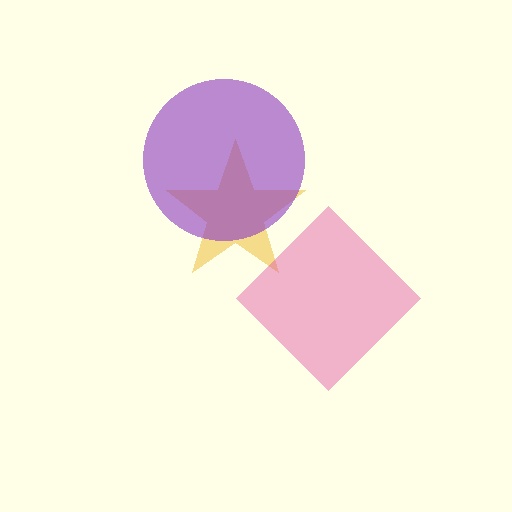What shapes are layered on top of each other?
The layered shapes are: a yellow star, a pink diamond, a purple circle.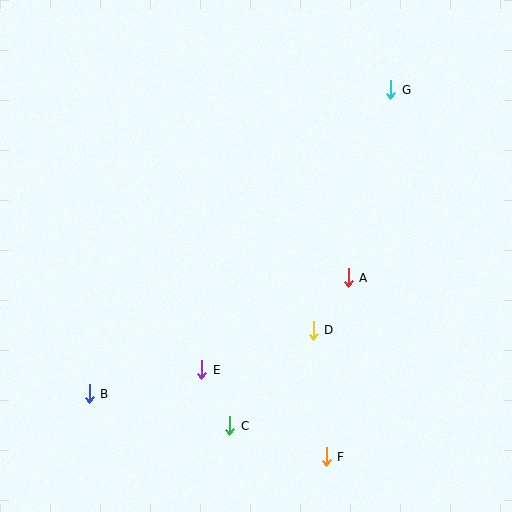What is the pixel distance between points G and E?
The distance between G and E is 338 pixels.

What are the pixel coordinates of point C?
Point C is at (230, 426).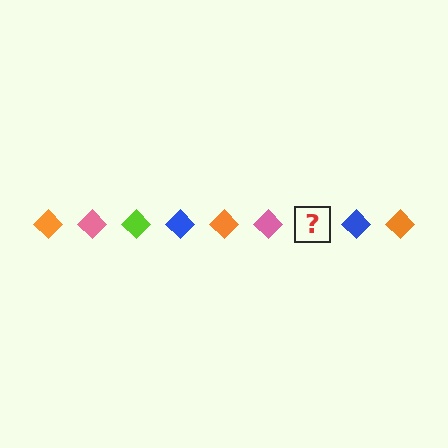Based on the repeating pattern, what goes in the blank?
The blank should be a lime diamond.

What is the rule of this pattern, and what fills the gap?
The rule is that the pattern cycles through orange, pink, lime, blue diamonds. The gap should be filled with a lime diamond.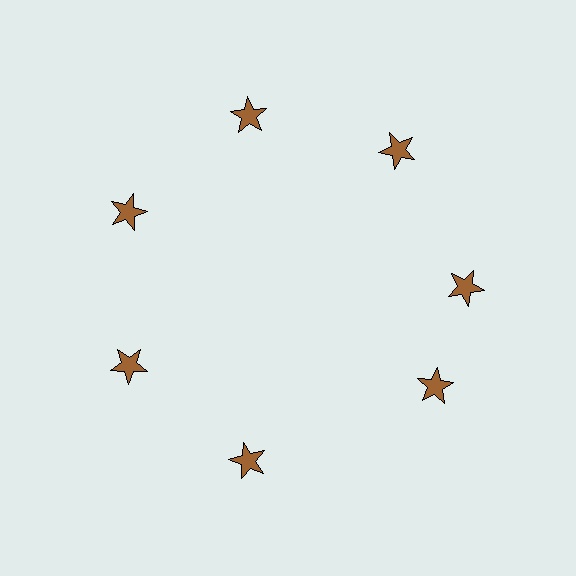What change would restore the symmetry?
The symmetry would be restored by rotating it back into even spacing with its neighbors so that all 7 stars sit at equal angles and equal distance from the center.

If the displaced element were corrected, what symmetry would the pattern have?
It would have 7-fold rotational symmetry — the pattern would map onto itself every 51 degrees.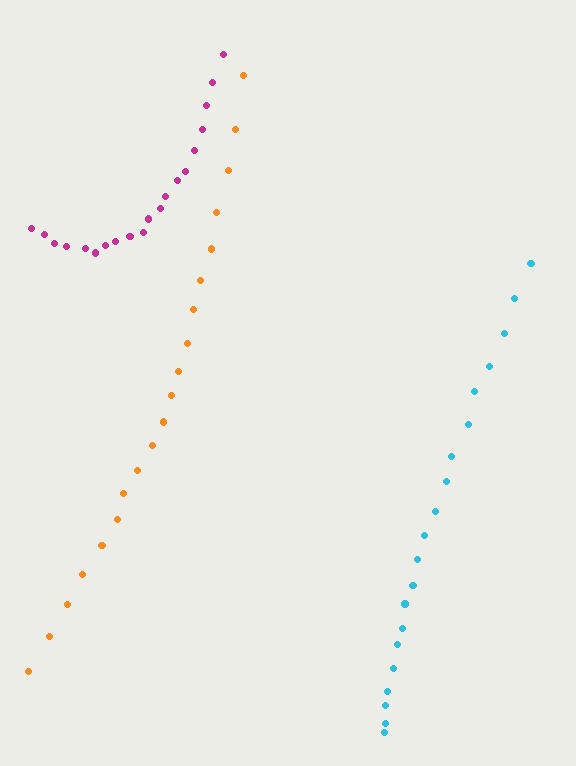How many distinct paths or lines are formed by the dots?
There are 3 distinct paths.